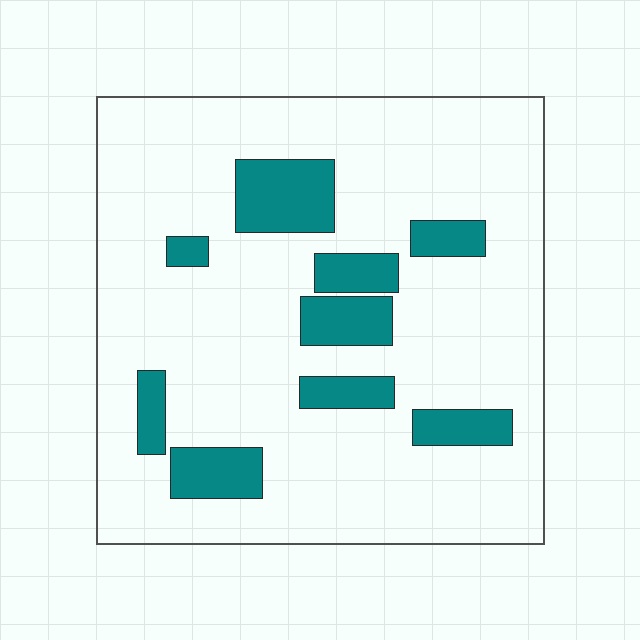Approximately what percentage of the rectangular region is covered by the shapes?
Approximately 15%.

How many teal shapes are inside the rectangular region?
9.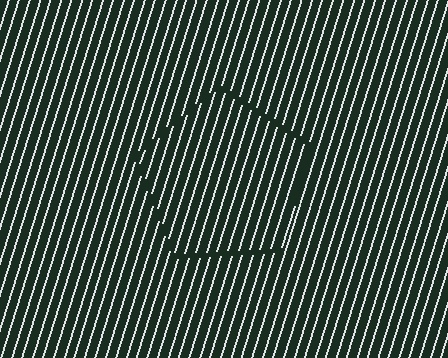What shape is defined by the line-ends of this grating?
An illusory pentagon. The interior of the shape contains the same grating, shifted by half a period — the contour is defined by the phase discontinuity where line-ends from the inner and outer gratings abut.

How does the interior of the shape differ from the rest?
The interior of the shape contains the same grating, shifted by half a period — the contour is defined by the phase discontinuity where line-ends from the inner and outer gratings abut.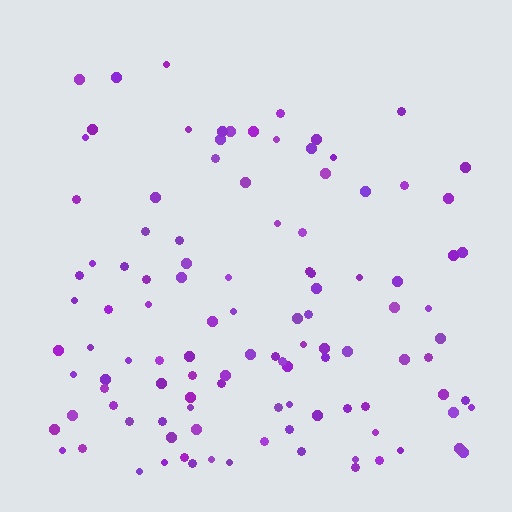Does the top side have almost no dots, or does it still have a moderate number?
Still a moderate number, just noticeably fewer than the bottom.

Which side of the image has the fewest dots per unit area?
The top.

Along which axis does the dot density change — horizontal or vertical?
Vertical.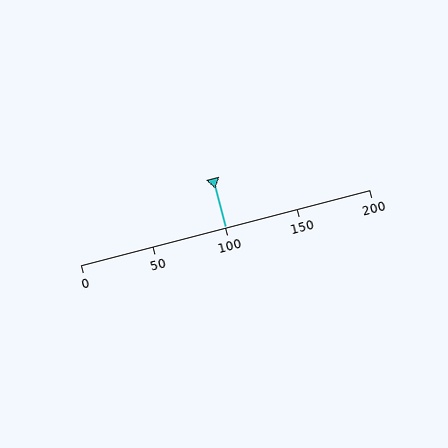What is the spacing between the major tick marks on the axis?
The major ticks are spaced 50 apart.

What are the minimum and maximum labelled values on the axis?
The axis runs from 0 to 200.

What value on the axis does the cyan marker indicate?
The marker indicates approximately 100.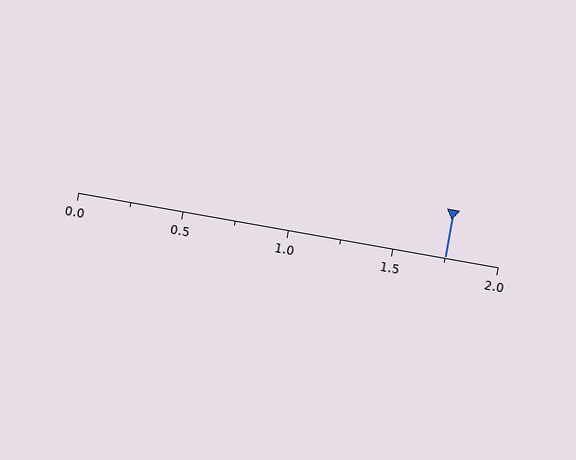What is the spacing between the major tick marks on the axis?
The major ticks are spaced 0.5 apart.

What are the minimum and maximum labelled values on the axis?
The axis runs from 0.0 to 2.0.